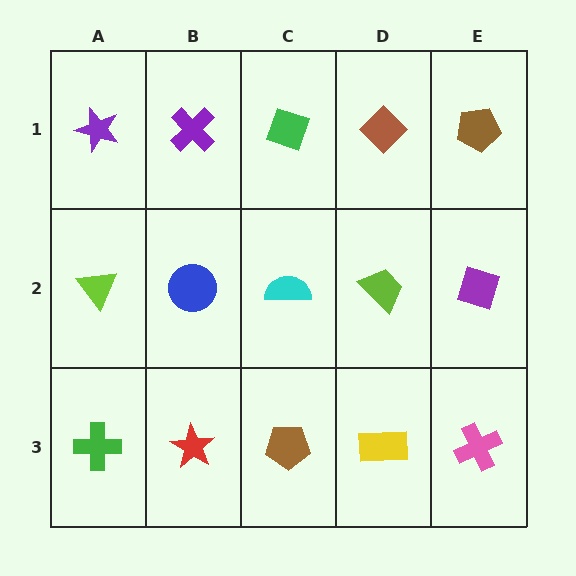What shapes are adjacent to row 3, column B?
A blue circle (row 2, column B), a green cross (row 3, column A), a brown pentagon (row 3, column C).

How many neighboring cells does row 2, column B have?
4.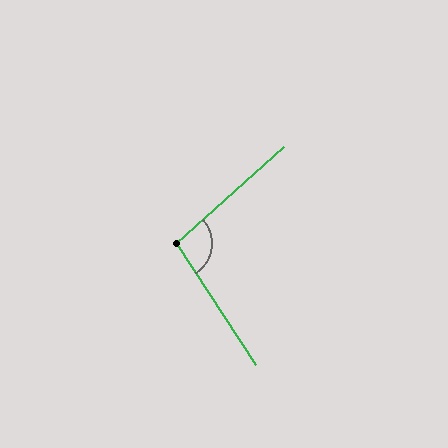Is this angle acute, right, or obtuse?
It is obtuse.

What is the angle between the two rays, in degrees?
Approximately 99 degrees.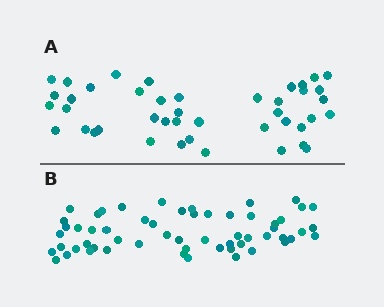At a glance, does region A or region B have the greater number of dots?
Region B (the bottom region) has more dots.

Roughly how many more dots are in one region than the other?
Region B has approximately 15 more dots than region A.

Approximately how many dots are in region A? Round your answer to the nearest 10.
About 40 dots. (The exact count is 43, which rounds to 40.)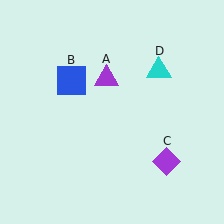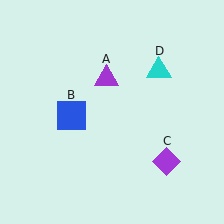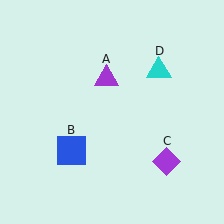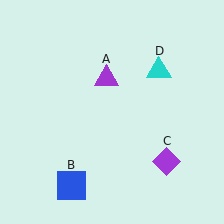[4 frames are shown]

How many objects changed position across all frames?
1 object changed position: blue square (object B).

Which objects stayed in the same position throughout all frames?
Purple triangle (object A) and purple diamond (object C) and cyan triangle (object D) remained stationary.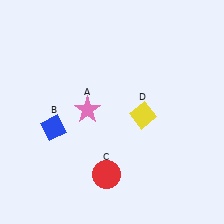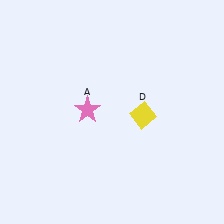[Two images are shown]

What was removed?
The red circle (C), the blue diamond (B) were removed in Image 2.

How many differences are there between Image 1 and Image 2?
There are 2 differences between the two images.